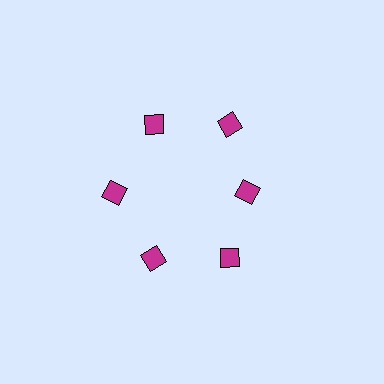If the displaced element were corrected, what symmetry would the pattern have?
It would have 6-fold rotational symmetry — the pattern would map onto itself every 60 degrees.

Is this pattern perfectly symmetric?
No. The 6 magenta diamonds are arranged in a ring, but one element near the 3 o'clock position is pulled inward toward the center, breaking the 6-fold rotational symmetry.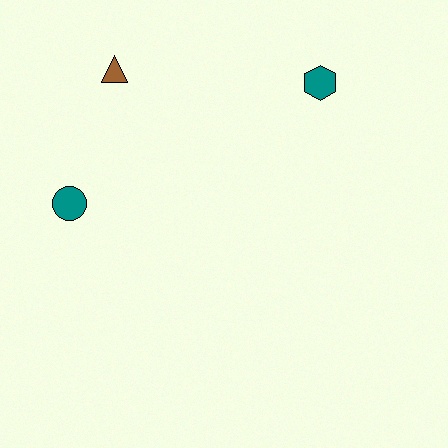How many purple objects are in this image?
There are no purple objects.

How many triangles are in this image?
There is 1 triangle.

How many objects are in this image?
There are 3 objects.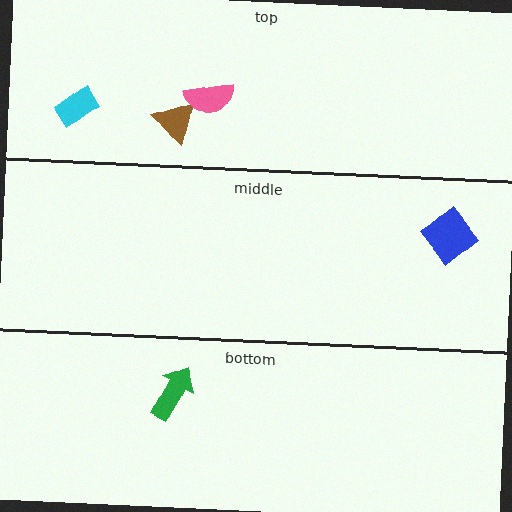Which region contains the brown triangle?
The top region.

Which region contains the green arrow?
The bottom region.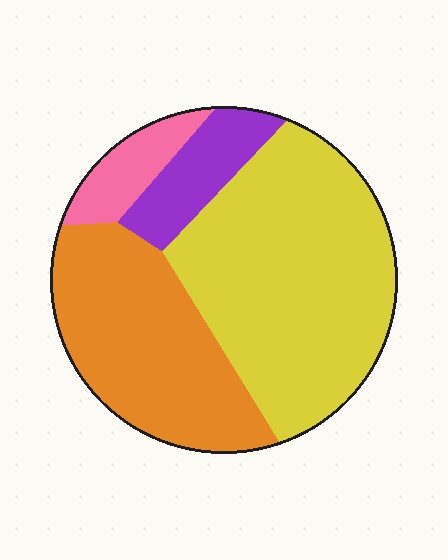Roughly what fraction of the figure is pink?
Pink covers 8% of the figure.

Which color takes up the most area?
Yellow, at roughly 50%.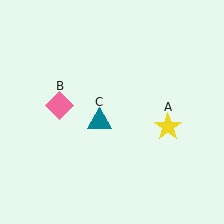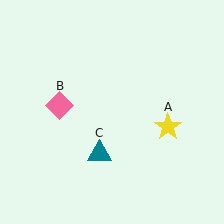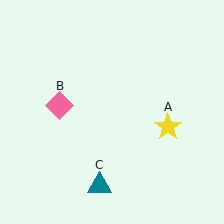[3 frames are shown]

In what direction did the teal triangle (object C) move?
The teal triangle (object C) moved down.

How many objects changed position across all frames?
1 object changed position: teal triangle (object C).